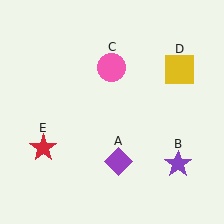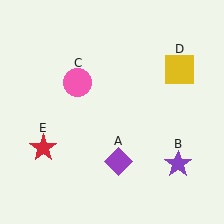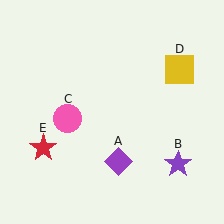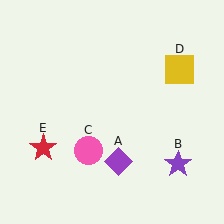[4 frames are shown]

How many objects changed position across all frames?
1 object changed position: pink circle (object C).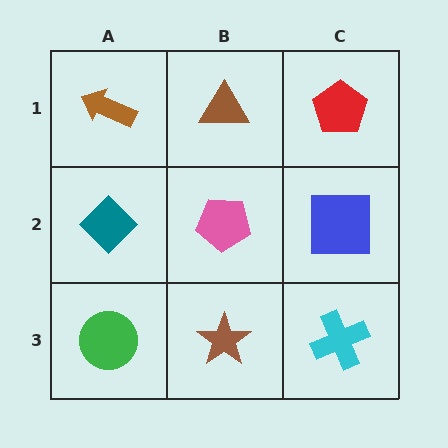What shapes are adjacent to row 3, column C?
A blue square (row 2, column C), a brown star (row 3, column B).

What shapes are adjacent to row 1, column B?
A pink pentagon (row 2, column B), a brown arrow (row 1, column A), a red pentagon (row 1, column C).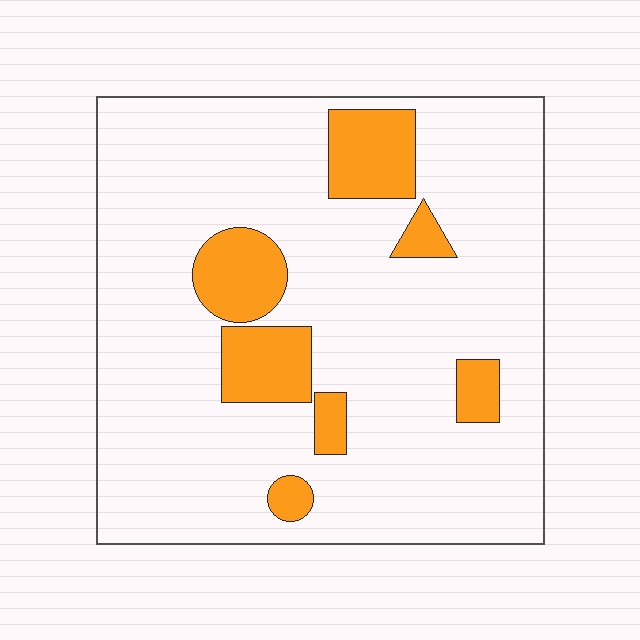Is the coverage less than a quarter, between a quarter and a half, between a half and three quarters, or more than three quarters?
Less than a quarter.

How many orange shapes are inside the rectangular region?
7.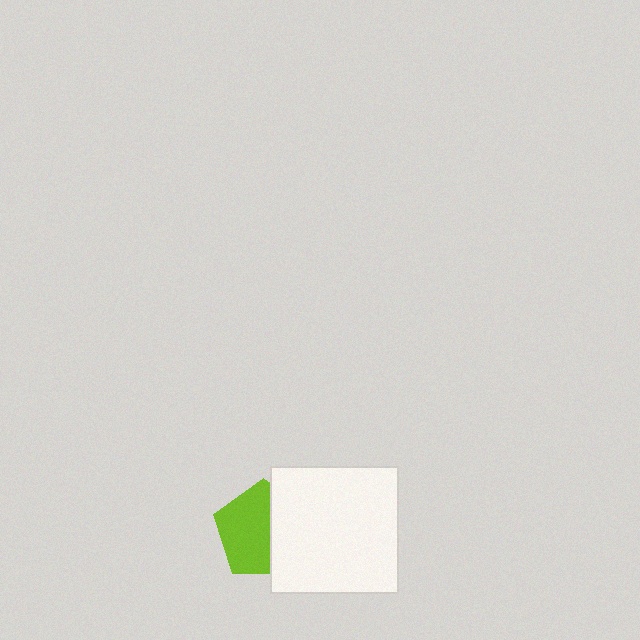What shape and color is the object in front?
The object in front is a white square.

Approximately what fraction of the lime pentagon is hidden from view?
Roughly 42% of the lime pentagon is hidden behind the white square.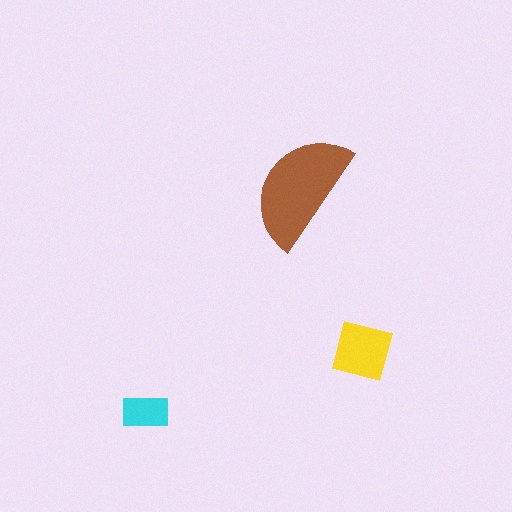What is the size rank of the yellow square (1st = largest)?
2nd.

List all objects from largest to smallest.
The brown semicircle, the yellow square, the cyan rectangle.